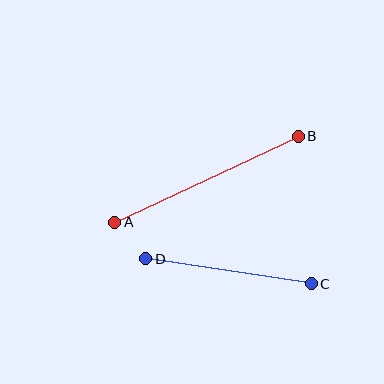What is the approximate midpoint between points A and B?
The midpoint is at approximately (206, 179) pixels.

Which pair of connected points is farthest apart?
Points A and B are farthest apart.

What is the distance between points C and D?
The distance is approximately 168 pixels.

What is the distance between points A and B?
The distance is approximately 202 pixels.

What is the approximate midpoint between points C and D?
The midpoint is at approximately (228, 271) pixels.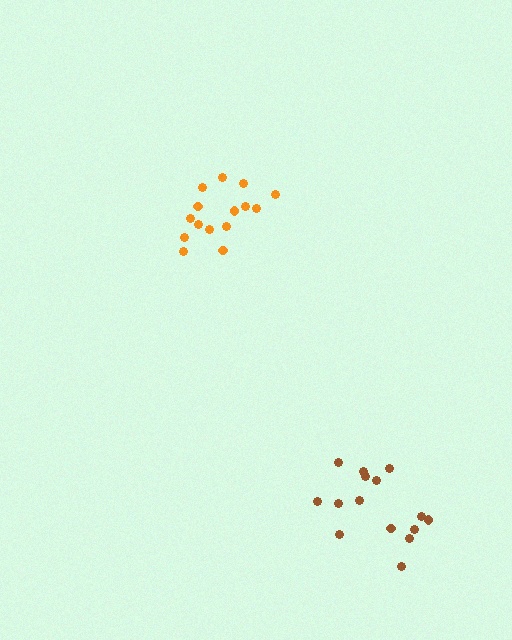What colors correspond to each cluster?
The clusters are colored: orange, brown.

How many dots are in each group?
Group 1: 15 dots, Group 2: 15 dots (30 total).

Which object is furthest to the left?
The orange cluster is leftmost.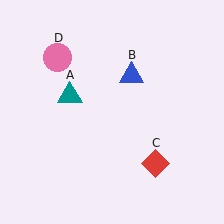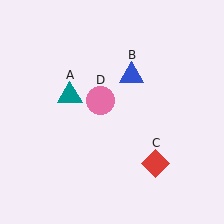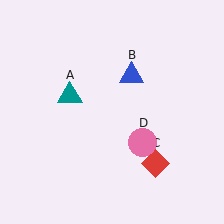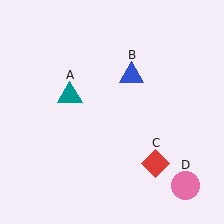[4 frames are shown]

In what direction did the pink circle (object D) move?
The pink circle (object D) moved down and to the right.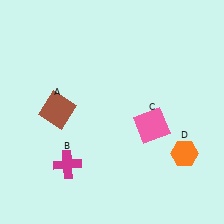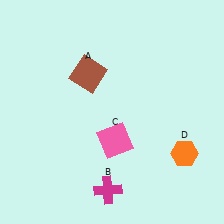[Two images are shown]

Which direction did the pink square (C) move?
The pink square (C) moved left.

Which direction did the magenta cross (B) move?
The magenta cross (B) moved right.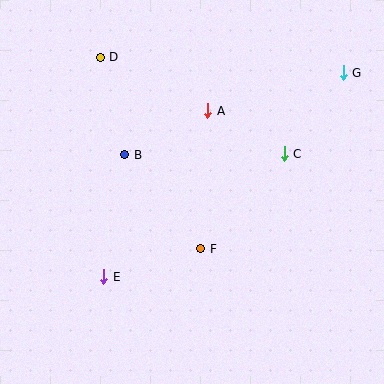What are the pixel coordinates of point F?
Point F is at (201, 249).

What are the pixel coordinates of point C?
Point C is at (284, 154).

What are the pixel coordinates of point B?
Point B is at (125, 155).